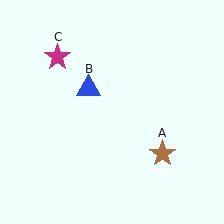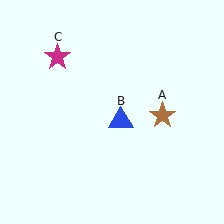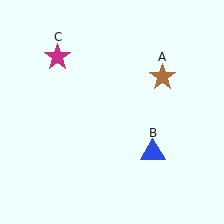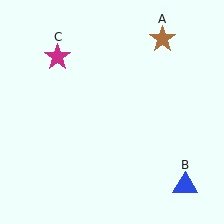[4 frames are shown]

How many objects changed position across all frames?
2 objects changed position: brown star (object A), blue triangle (object B).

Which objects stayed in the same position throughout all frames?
Magenta star (object C) remained stationary.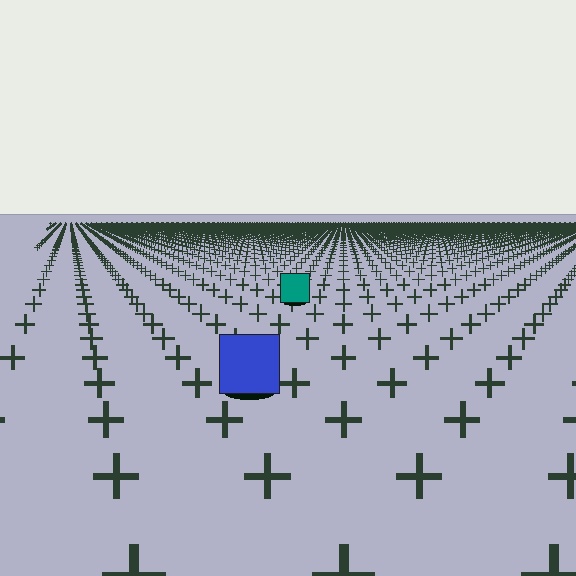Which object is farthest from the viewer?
The teal square is farthest from the viewer. It appears smaller and the ground texture around it is denser.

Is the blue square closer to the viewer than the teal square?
Yes. The blue square is closer — you can tell from the texture gradient: the ground texture is coarser near it.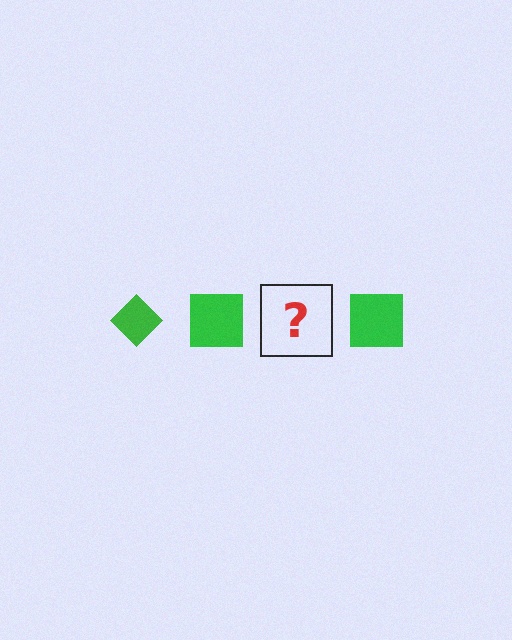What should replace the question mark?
The question mark should be replaced with a green diamond.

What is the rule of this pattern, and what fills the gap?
The rule is that the pattern cycles through diamond, square shapes in green. The gap should be filled with a green diamond.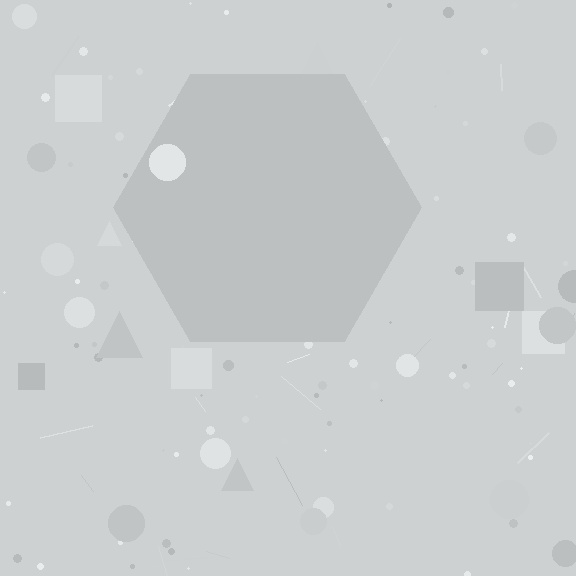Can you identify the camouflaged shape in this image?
The camouflaged shape is a hexagon.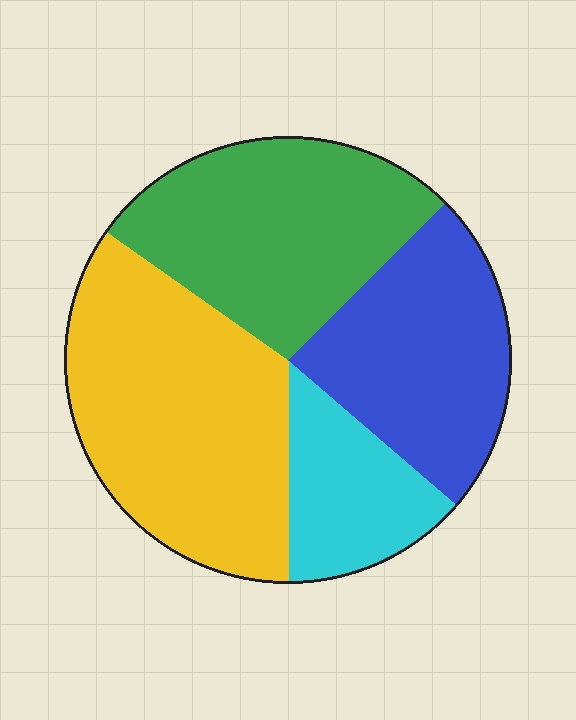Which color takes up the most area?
Yellow, at roughly 35%.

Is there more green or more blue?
Green.